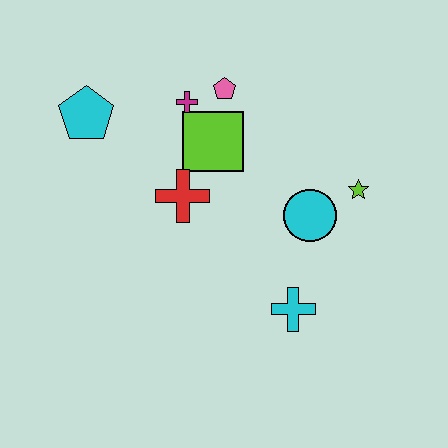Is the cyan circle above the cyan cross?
Yes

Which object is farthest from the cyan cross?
The cyan pentagon is farthest from the cyan cross.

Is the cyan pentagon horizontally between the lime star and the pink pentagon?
No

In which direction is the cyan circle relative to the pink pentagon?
The cyan circle is below the pink pentagon.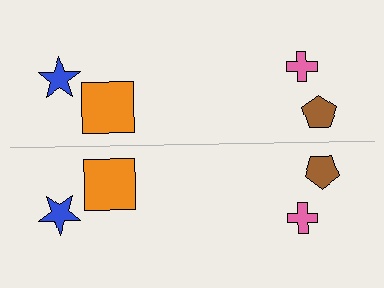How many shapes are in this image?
There are 8 shapes in this image.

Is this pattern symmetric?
Yes, this pattern has bilateral (reflection) symmetry.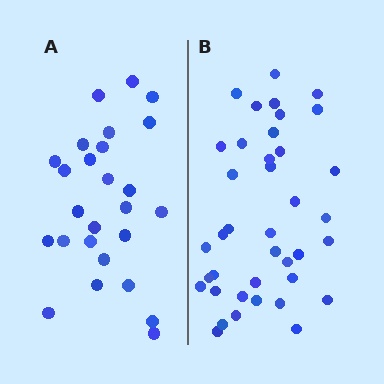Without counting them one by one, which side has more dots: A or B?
Region B (the right region) has more dots.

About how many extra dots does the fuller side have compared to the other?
Region B has approximately 15 more dots than region A.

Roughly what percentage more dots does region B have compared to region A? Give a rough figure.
About 50% more.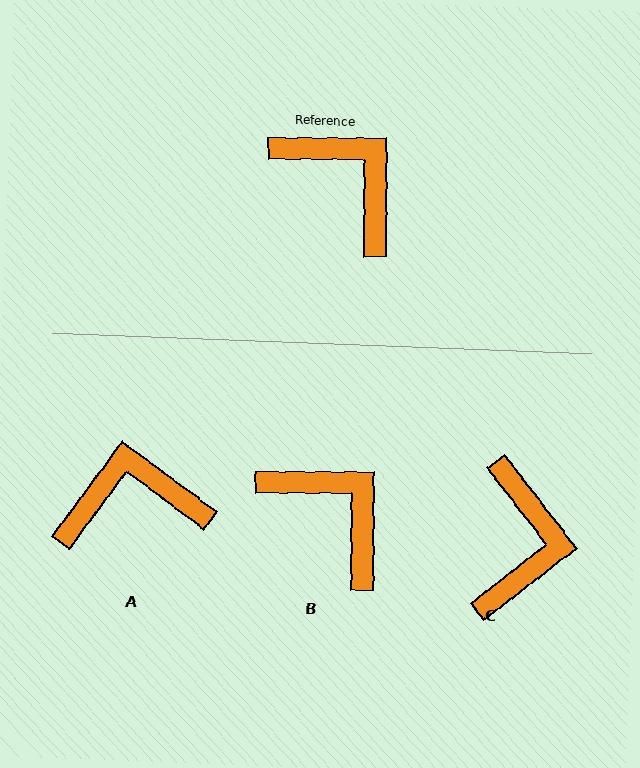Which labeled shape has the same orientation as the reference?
B.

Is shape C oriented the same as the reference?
No, it is off by about 52 degrees.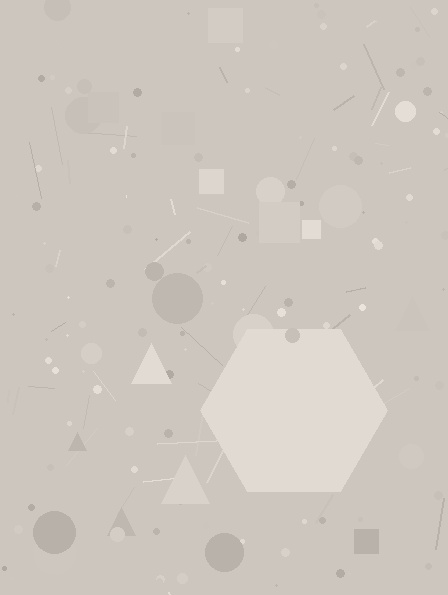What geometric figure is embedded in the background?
A hexagon is embedded in the background.